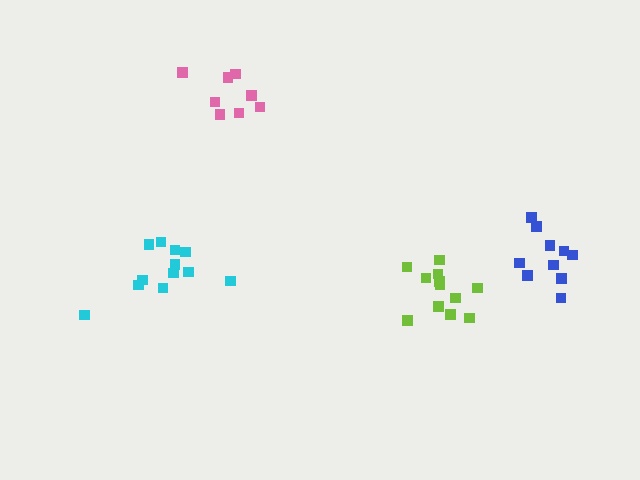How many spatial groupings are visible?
There are 4 spatial groupings.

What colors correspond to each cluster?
The clusters are colored: lime, pink, blue, cyan.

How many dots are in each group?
Group 1: 12 dots, Group 2: 8 dots, Group 3: 10 dots, Group 4: 12 dots (42 total).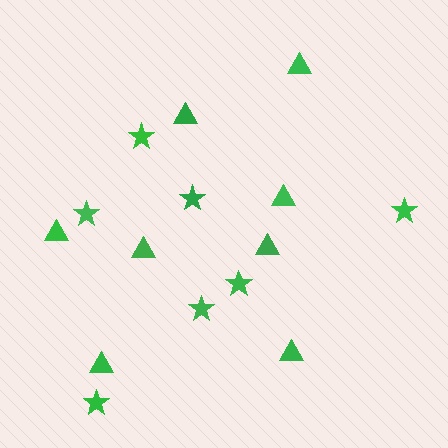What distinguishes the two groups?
There are 2 groups: one group of stars (7) and one group of triangles (8).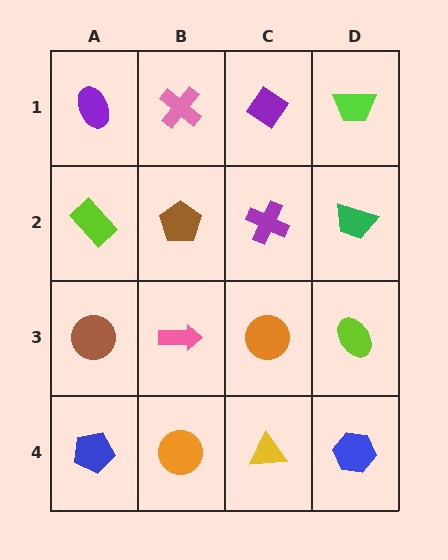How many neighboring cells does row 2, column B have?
4.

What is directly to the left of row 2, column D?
A purple cross.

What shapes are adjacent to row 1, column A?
A lime rectangle (row 2, column A), a pink cross (row 1, column B).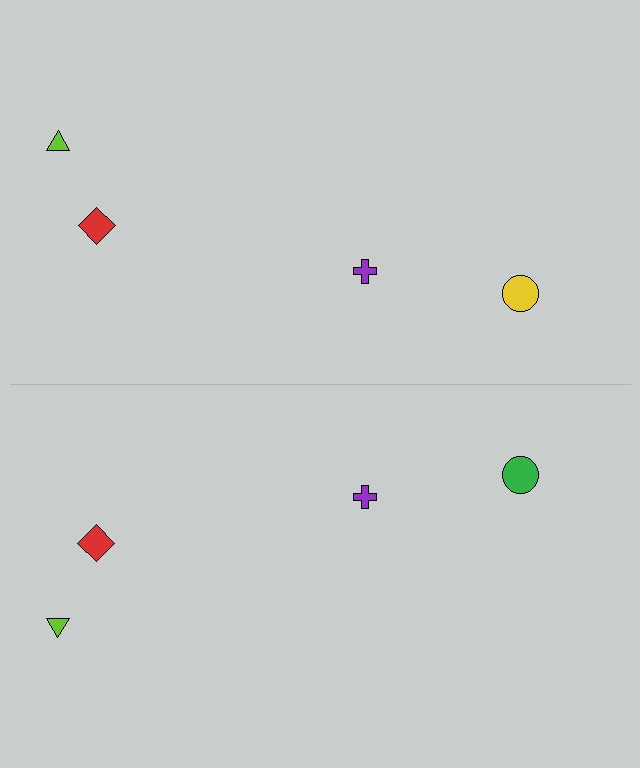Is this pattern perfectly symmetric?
No, the pattern is not perfectly symmetric. The green circle on the bottom side breaks the symmetry — its mirror counterpart is yellow.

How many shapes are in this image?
There are 8 shapes in this image.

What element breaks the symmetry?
The green circle on the bottom side breaks the symmetry — its mirror counterpart is yellow.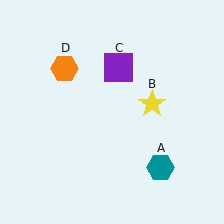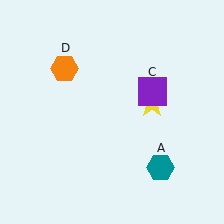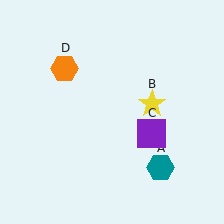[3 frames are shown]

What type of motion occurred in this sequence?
The purple square (object C) rotated clockwise around the center of the scene.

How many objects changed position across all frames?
1 object changed position: purple square (object C).